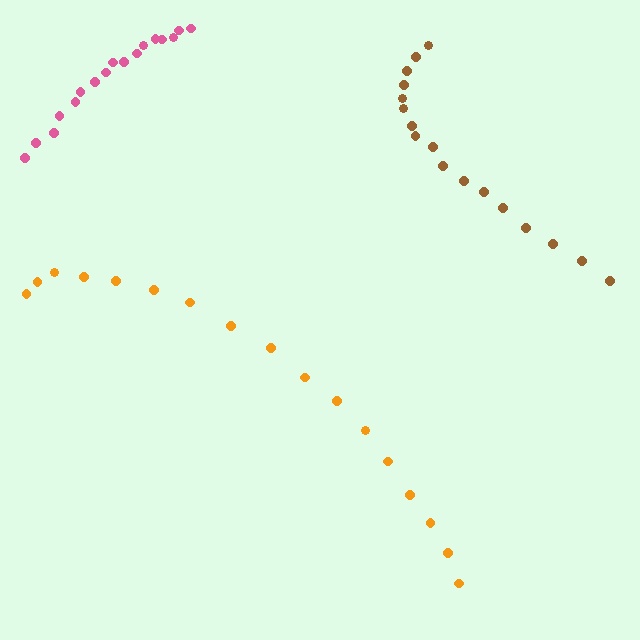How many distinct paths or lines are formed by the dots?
There are 3 distinct paths.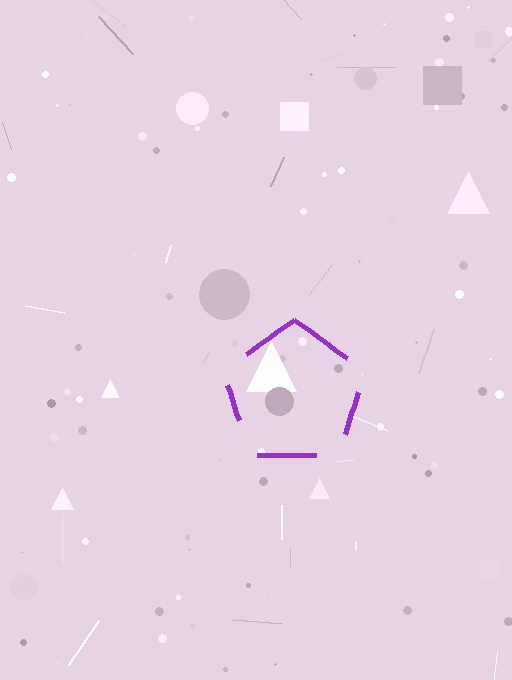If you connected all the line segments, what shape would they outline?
They would outline a pentagon.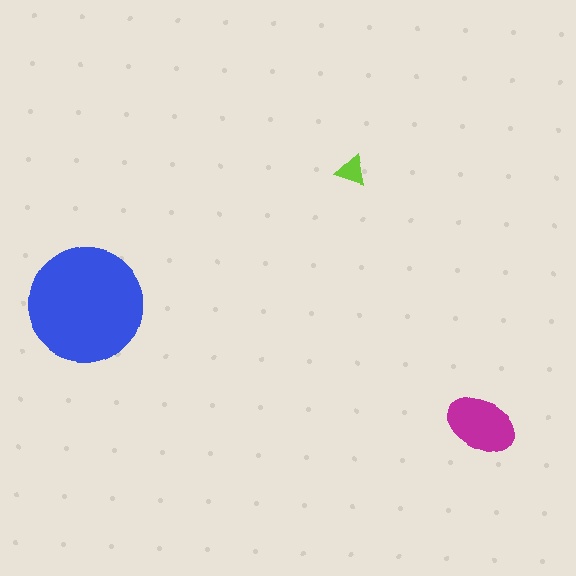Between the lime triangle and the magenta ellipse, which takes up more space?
The magenta ellipse.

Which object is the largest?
The blue circle.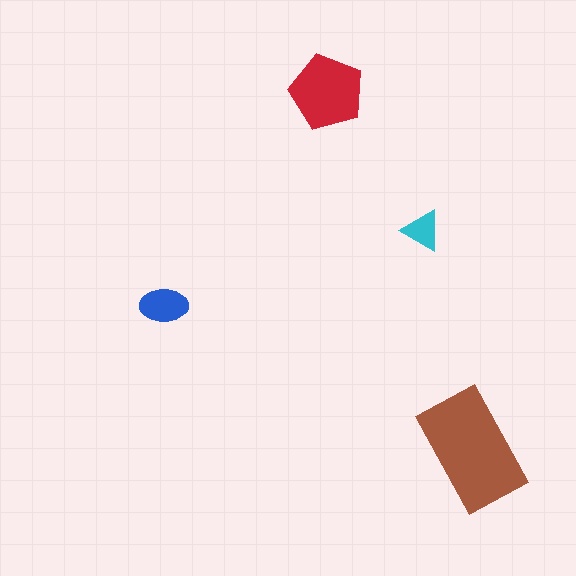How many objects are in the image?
There are 4 objects in the image.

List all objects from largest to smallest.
The brown rectangle, the red pentagon, the blue ellipse, the cyan triangle.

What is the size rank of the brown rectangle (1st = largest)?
1st.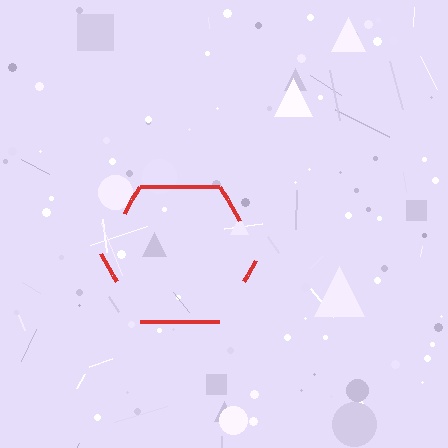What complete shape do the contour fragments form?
The contour fragments form a hexagon.